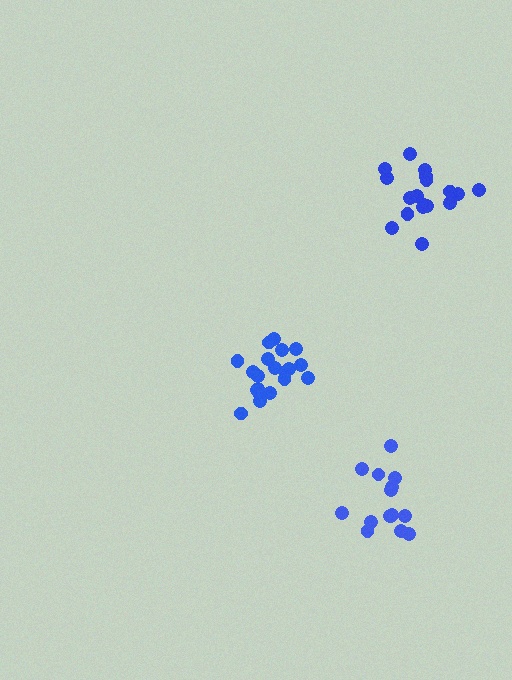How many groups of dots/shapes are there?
There are 3 groups.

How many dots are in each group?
Group 1: 20 dots, Group 2: 18 dots, Group 3: 15 dots (53 total).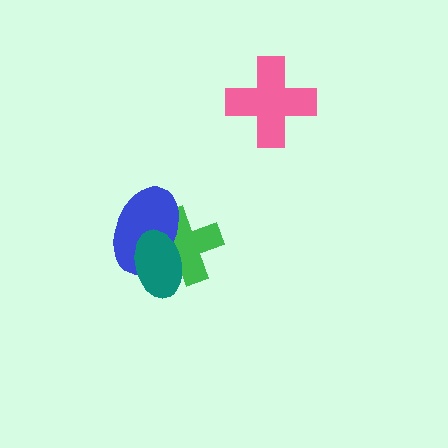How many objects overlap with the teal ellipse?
2 objects overlap with the teal ellipse.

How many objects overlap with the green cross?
2 objects overlap with the green cross.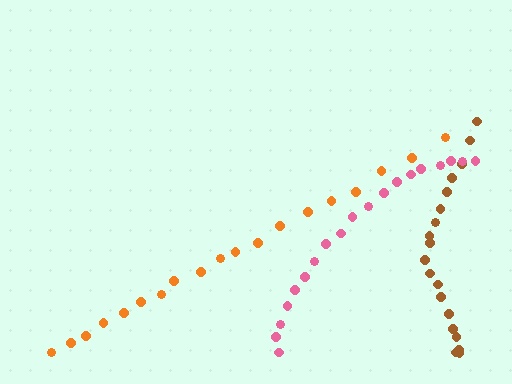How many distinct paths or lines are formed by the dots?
There are 3 distinct paths.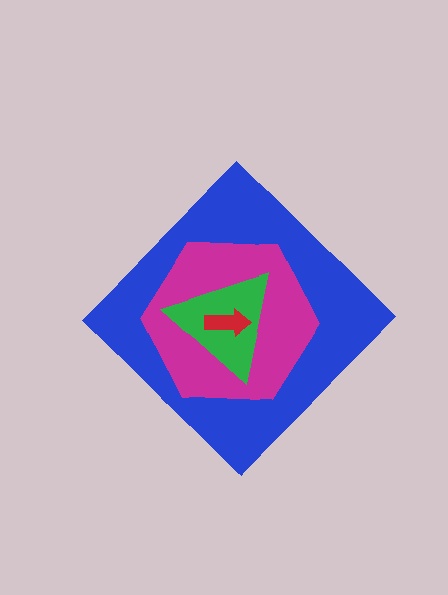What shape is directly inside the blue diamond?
The magenta hexagon.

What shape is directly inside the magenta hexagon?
The green triangle.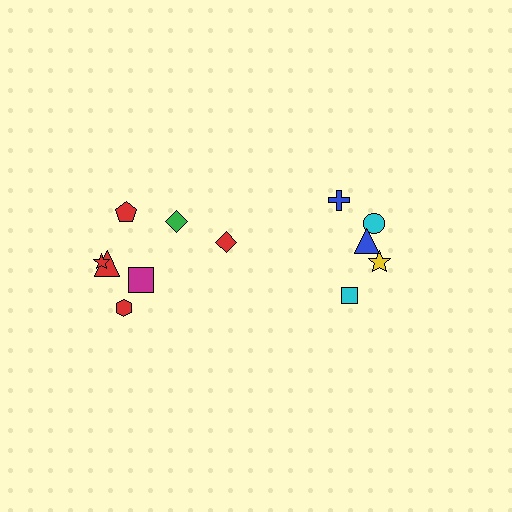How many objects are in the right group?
There are 5 objects.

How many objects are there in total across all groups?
There are 12 objects.